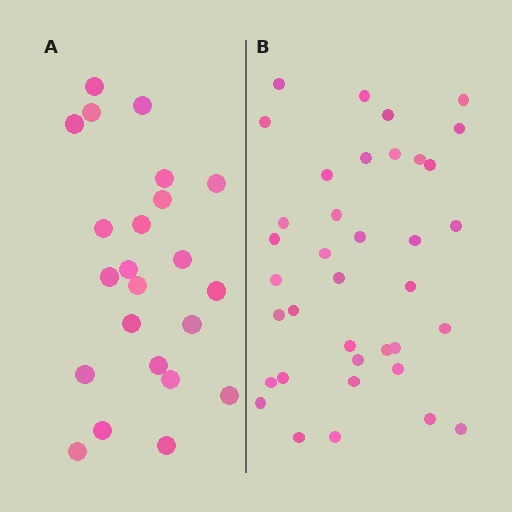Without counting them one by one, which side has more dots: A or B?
Region B (the right region) has more dots.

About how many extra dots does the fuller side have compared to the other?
Region B has approximately 15 more dots than region A.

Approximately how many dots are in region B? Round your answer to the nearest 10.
About 40 dots. (The exact count is 37, which rounds to 40.)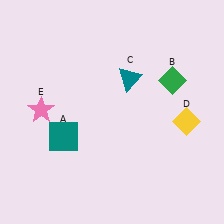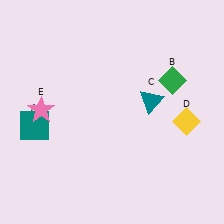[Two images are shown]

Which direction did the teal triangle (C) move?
The teal triangle (C) moved down.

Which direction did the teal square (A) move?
The teal square (A) moved left.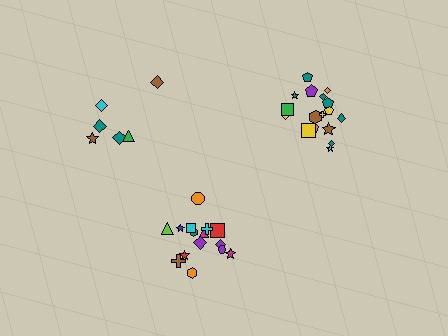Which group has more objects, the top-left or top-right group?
The top-right group.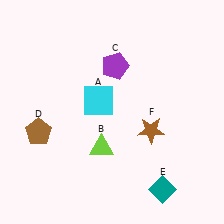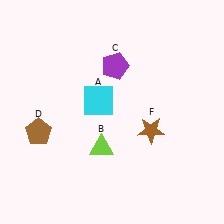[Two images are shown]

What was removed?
The teal diamond (E) was removed in Image 2.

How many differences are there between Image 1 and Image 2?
There is 1 difference between the two images.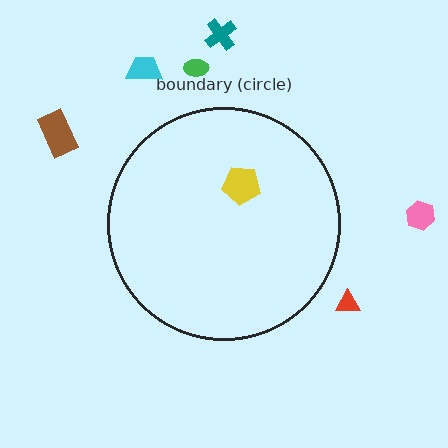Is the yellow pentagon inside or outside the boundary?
Inside.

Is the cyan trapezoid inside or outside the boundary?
Outside.